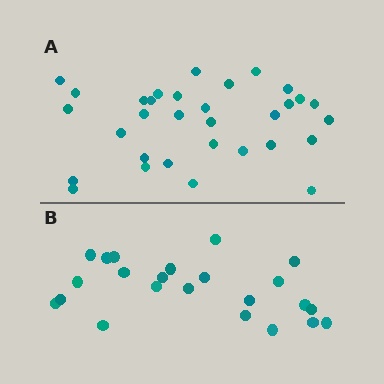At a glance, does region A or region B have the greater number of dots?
Region A (the top region) has more dots.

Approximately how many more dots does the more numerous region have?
Region A has roughly 8 or so more dots than region B.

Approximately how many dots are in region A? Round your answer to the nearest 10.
About 30 dots. (The exact count is 32, which rounds to 30.)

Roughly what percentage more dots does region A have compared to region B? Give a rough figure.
About 40% more.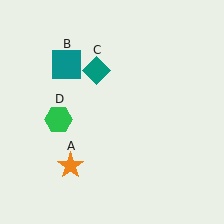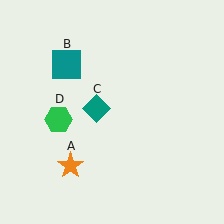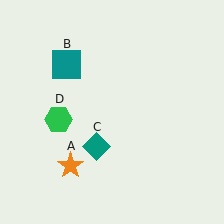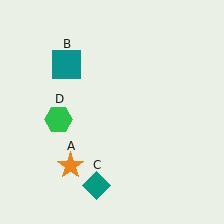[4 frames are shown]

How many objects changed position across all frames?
1 object changed position: teal diamond (object C).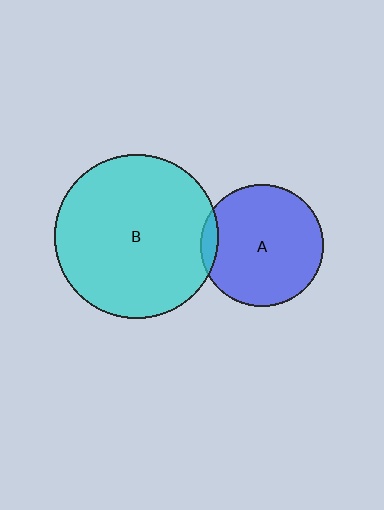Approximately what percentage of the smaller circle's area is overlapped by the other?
Approximately 5%.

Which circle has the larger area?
Circle B (cyan).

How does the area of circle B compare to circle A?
Approximately 1.8 times.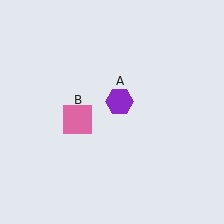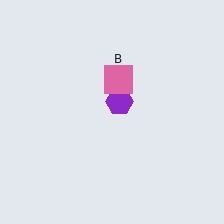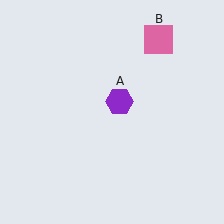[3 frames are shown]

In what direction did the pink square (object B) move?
The pink square (object B) moved up and to the right.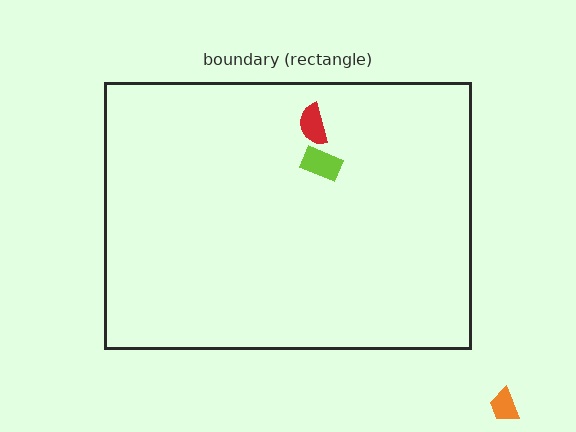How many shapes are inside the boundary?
2 inside, 1 outside.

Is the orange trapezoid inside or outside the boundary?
Outside.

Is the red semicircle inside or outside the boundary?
Inside.